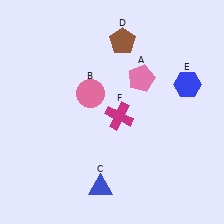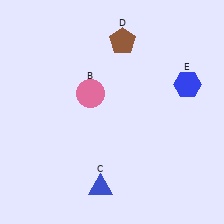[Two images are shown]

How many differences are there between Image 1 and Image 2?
There are 2 differences between the two images.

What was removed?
The pink pentagon (A), the magenta cross (F) were removed in Image 2.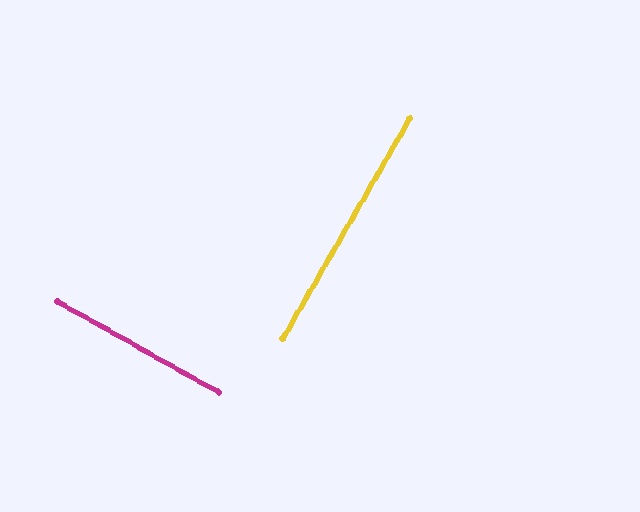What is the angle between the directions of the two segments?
Approximately 90 degrees.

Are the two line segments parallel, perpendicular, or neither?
Perpendicular — they meet at approximately 90°.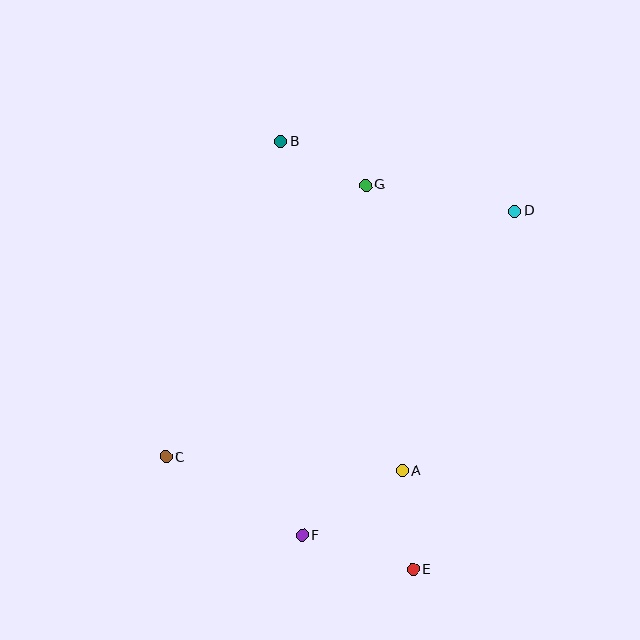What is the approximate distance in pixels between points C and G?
The distance between C and G is approximately 337 pixels.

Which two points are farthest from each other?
Points B and E are farthest from each other.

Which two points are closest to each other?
Points B and G are closest to each other.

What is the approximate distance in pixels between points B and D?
The distance between B and D is approximately 244 pixels.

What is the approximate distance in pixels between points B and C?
The distance between B and C is approximately 336 pixels.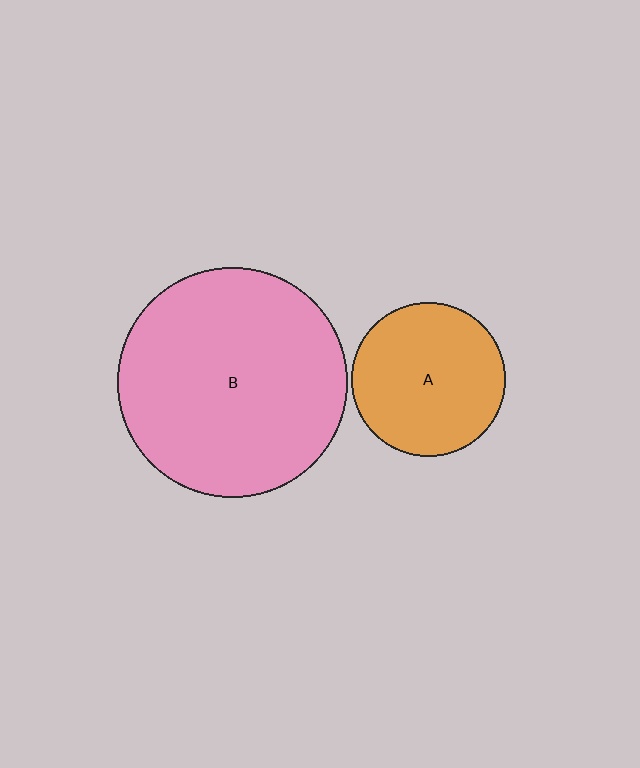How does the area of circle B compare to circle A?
Approximately 2.2 times.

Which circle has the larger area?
Circle B (pink).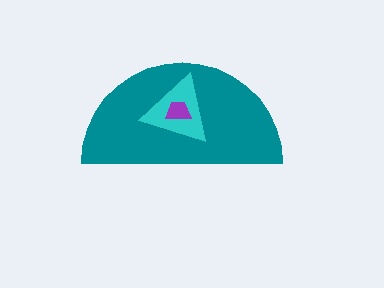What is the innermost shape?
The purple trapezoid.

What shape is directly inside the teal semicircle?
The cyan triangle.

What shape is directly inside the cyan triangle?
The purple trapezoid.